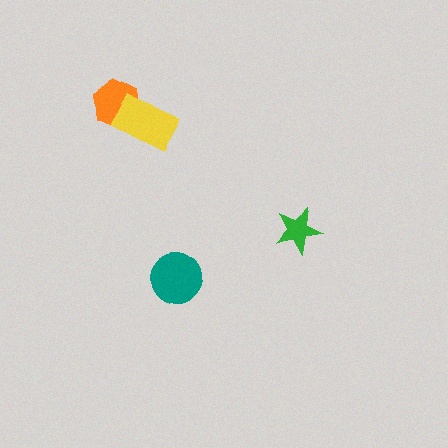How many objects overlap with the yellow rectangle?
1 object overlaps with the yellow rectangle.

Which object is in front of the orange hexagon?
The yellow rectangle is in front of the orange hexagon.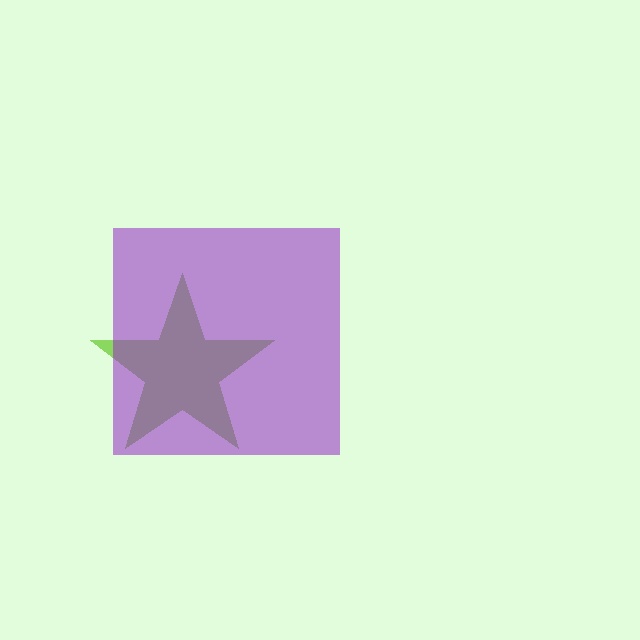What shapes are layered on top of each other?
The layered shapes are: a lime star, a purple square.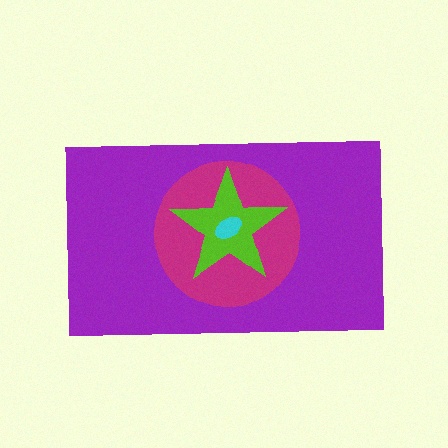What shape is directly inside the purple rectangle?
The magenta circle.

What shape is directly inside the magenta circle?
The lime star.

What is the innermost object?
The cyan ellipse.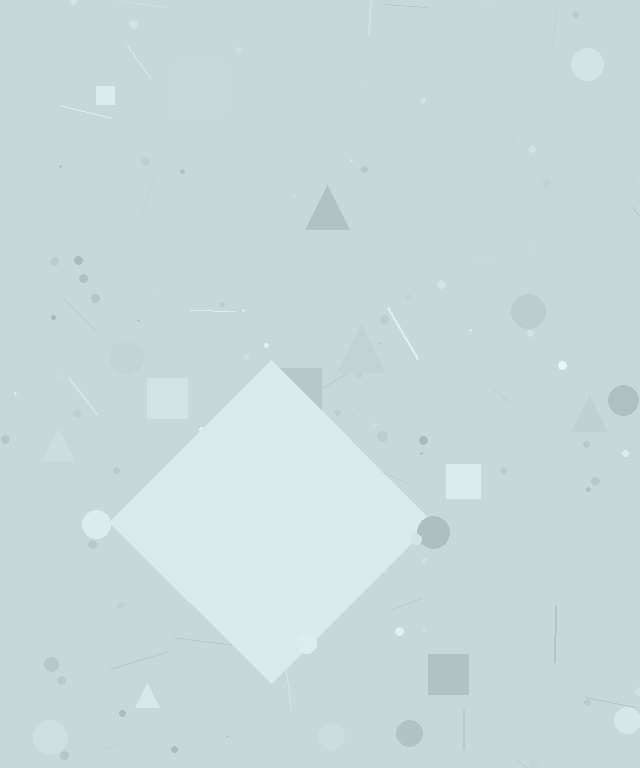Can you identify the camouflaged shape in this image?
The camouflaged shape is a diamond.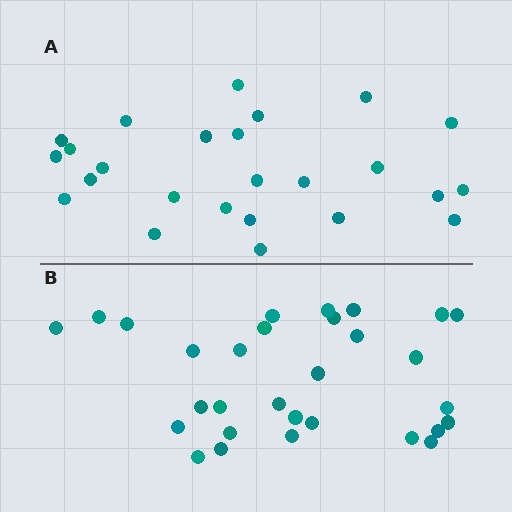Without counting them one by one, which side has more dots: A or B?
Region B (the bottom region) has more dots.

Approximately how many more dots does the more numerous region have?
Region B has about 5 more dots than region A.